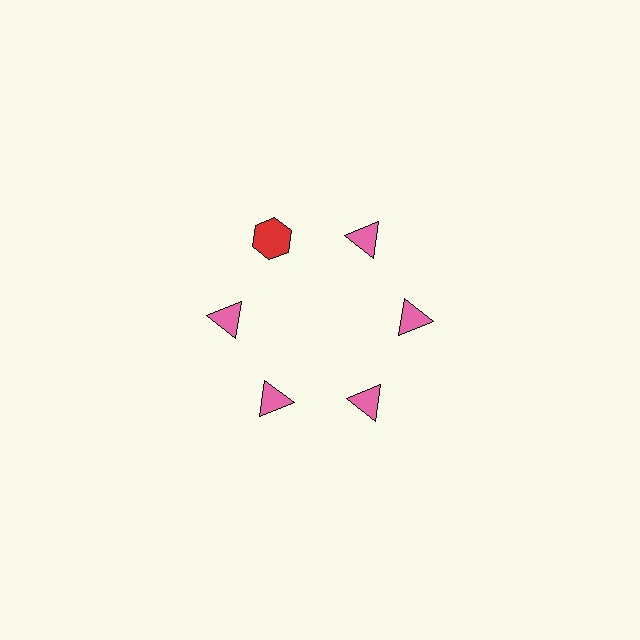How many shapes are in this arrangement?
There are 6 shapes arranged in a ring pattern.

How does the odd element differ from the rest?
It differs in both color (red instead of pink) and shape (hexagon instead of triangle).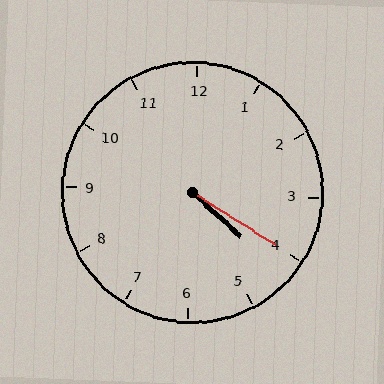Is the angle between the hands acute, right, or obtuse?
It is acute.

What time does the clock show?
4:20.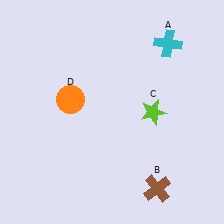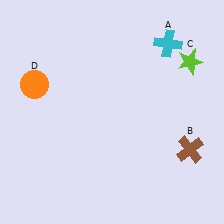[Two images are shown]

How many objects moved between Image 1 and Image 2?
3 objects moved between the two images.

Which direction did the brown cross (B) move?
The brown cross (B) moved up.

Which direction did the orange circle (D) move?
The orange circle (D) moved left.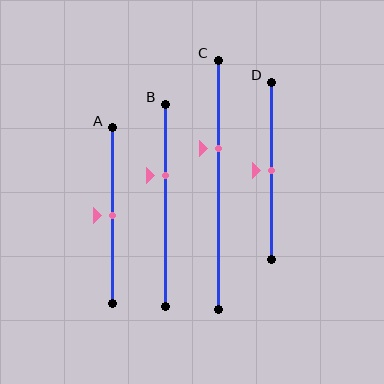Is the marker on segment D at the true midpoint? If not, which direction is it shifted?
Yes, the marker on segment D is at the true midpoint.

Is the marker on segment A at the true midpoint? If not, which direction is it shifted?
Yes, the marker on segment A is at the true midpoint.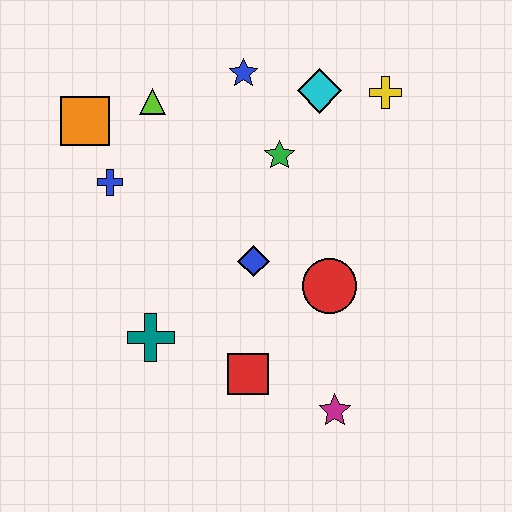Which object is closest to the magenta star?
The red square is closest to the magenta star.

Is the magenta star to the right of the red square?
Yes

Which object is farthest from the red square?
The yellow cross is farthest from the red square.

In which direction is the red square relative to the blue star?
The red square is below the blue star.